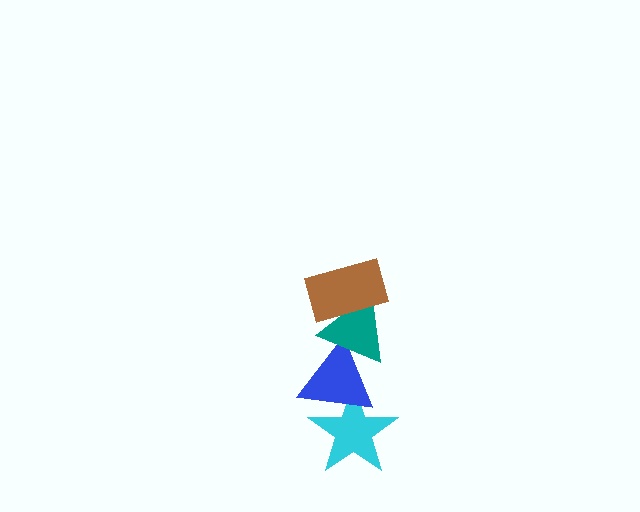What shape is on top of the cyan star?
The blue triangle is on top of the cyan star.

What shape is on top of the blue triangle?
The teal triangle is on top of the blue triangle.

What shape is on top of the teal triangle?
The brown rectangle is on top of the teal triangle.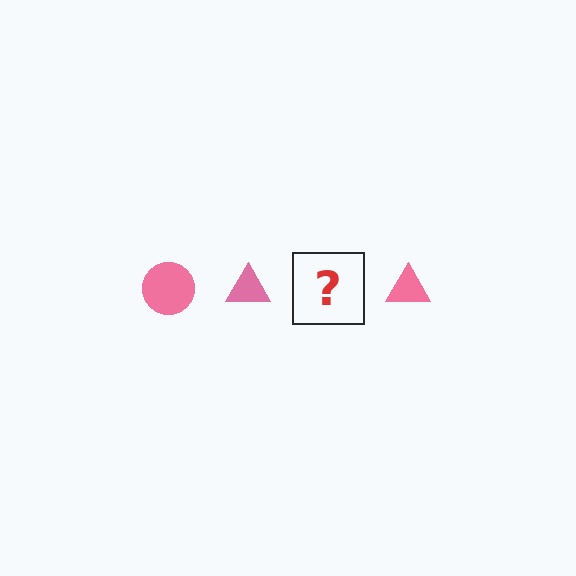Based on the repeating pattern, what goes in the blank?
The blank should be a pink circle.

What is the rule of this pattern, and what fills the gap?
The rule is that the pattern cycles through circle, triangle shapes in pink. The gap should be filled with a pink circle.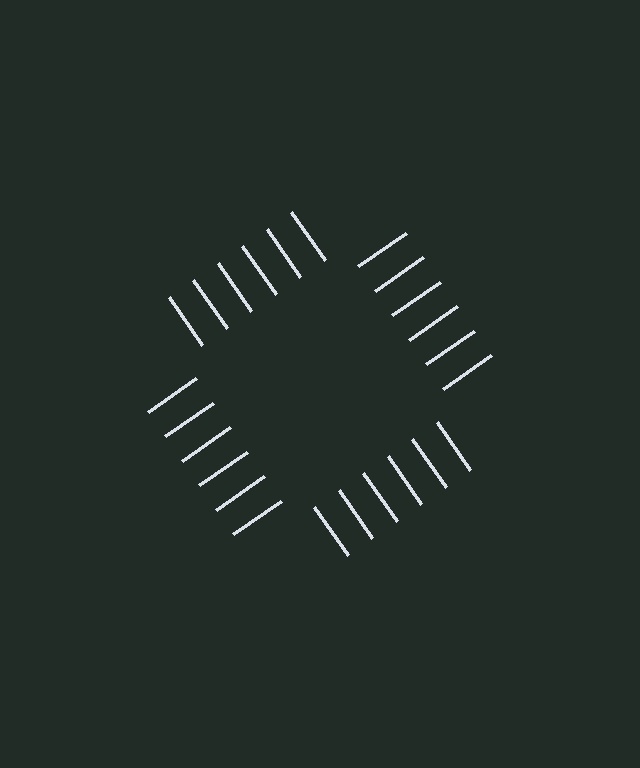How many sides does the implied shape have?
4 sides — the line-ends trace a square.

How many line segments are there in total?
24 — 6 along each of the 4 edges.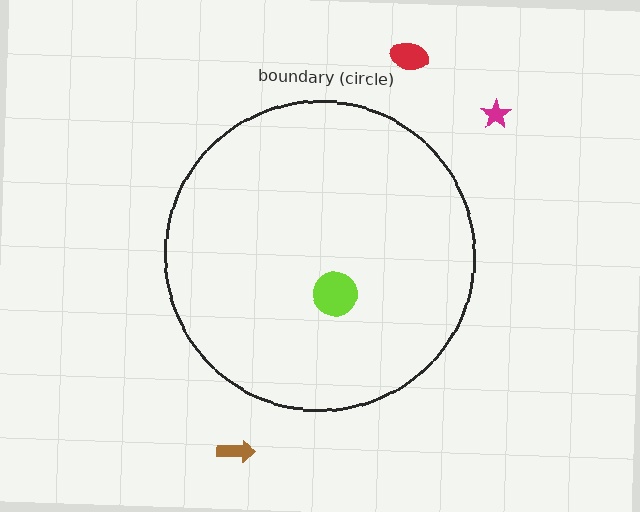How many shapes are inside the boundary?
1 inside, 3 outside.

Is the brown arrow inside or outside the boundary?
Outside.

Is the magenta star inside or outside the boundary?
Outside.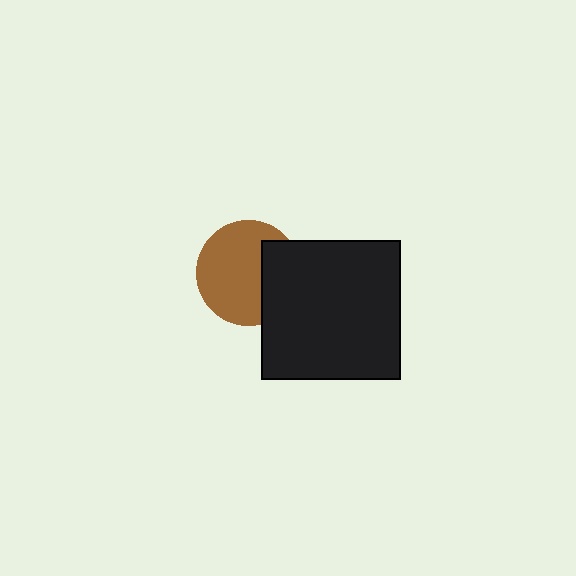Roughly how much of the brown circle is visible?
Most of it is visible (roughly 69%).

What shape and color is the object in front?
The object in front is a black square.